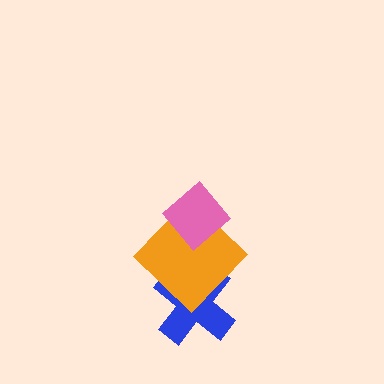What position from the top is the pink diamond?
The pink diamond is 1st from the top.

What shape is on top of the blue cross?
The orange diamond is on top of the blue cross.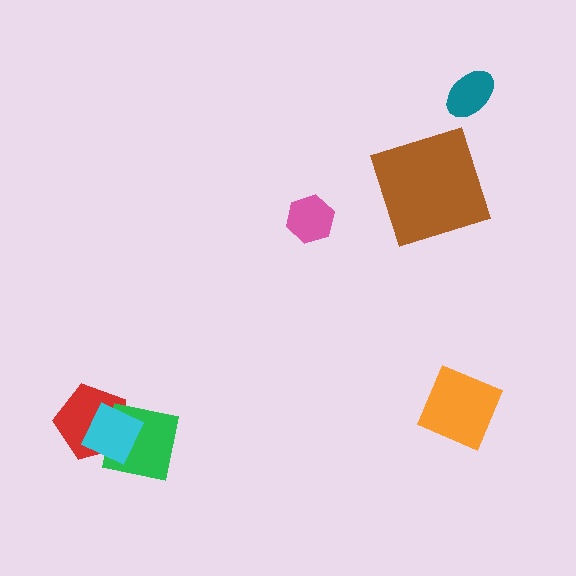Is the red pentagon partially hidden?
Yes, it is partially covered by another shape.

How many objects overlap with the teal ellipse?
0 objects overlap with the teal ellipse.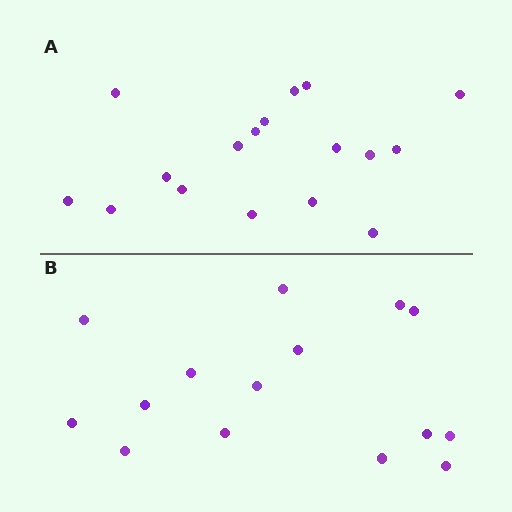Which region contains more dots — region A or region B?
Region A (the top region) has more dots.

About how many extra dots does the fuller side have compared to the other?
Region A has just a few more — roughly 2 or 3 more dots than region B.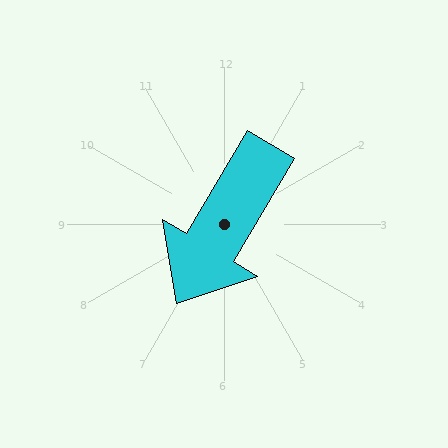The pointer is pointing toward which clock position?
Roughly 7 o'clock.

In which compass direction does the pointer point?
Southwest.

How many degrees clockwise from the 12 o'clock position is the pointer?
Approximately 211 degrees.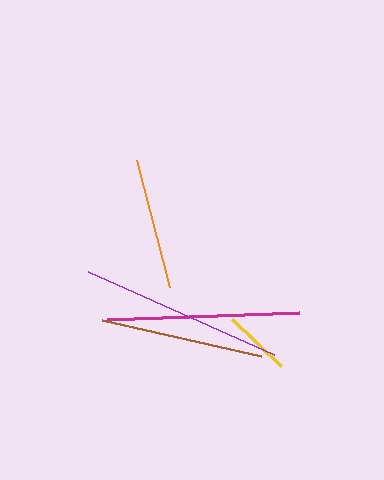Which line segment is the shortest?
The yellow line is the shortest at approximately 68 pixels.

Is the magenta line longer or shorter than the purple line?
The purple line is longer than the magenta line.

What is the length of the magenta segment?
The magenta segment is approximately 192 pixels long.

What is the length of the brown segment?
The brown segment is approximately 164 pixels long.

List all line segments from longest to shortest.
From longest to shortest: purple, magenta, brown, orange, yellow.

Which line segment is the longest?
The purple line is the longest at approximately 204 pixels.